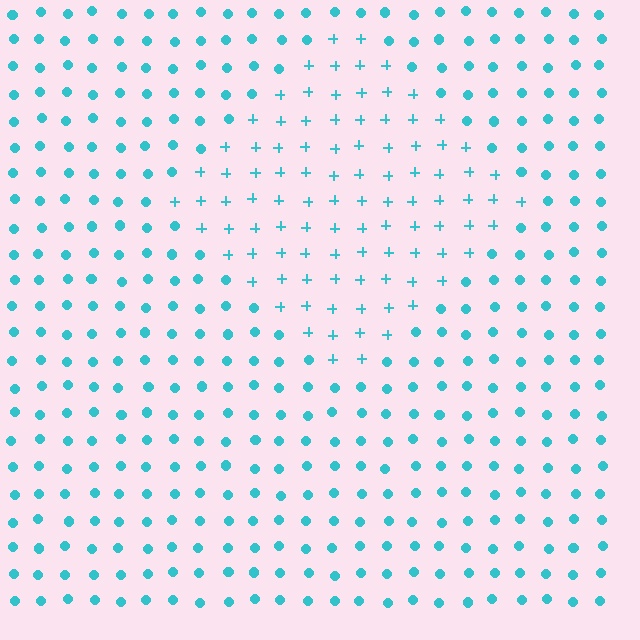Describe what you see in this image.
The image is filled with small cyan elements arranged in a uniform grid. A diamond-shaped region contains plus signs, while the surrounding area contains circles. The boundary is defined purely by the change in element shape.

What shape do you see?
I see a diamond.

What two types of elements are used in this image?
The image uses plus signs inside the diamond region and circles outside it.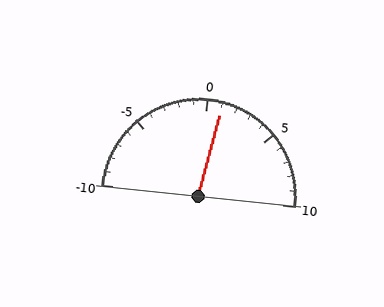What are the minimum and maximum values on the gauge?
The gauge ranges from -10 to 10.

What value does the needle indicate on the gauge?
The needle indicates approximately 1.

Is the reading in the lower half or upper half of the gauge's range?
The reading is in the upper half of the range (-10 to 10).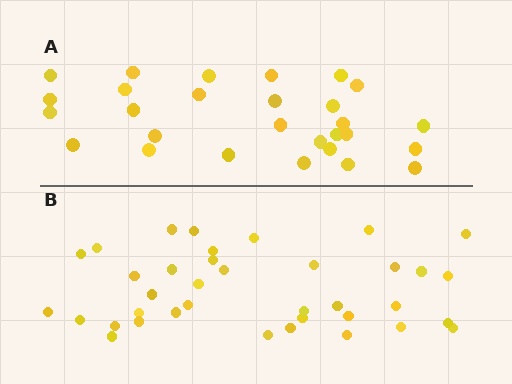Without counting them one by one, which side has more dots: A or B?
Region B (the bottom region) has more dots.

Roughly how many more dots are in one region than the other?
Region B has roughly 8 or so more dots than region A.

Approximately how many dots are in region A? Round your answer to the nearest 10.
About 30 dots. (The exact count is 28, which rounds to 30.)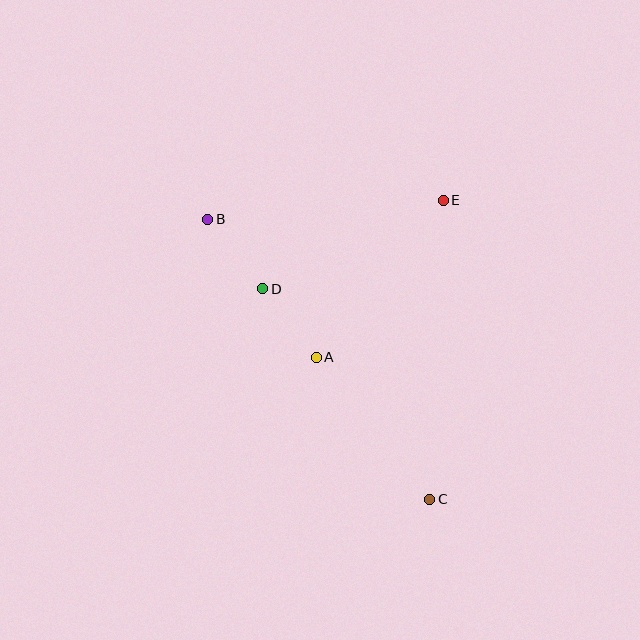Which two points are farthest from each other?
Points B and C are farthest from each other.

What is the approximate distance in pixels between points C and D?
The distance between C and D is approximately 269 pixels.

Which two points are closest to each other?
Points A and D are closest to each other.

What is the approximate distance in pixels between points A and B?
The distance between A and B is approximately 175 pixels.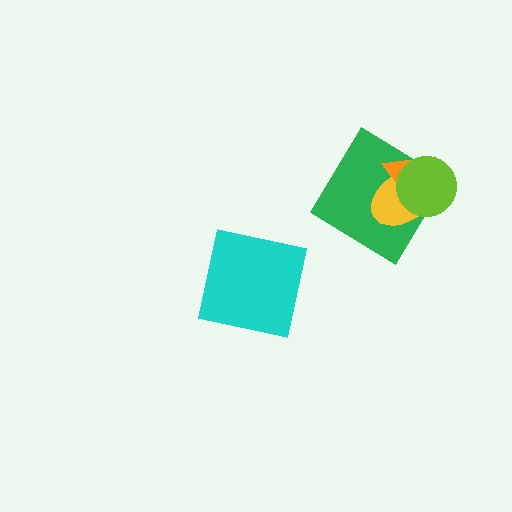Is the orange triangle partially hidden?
Yes, it is partially covered by another shape.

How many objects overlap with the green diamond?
3 objects overlap with the green diamond.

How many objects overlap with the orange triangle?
3 objects overlap with the orange triangle.